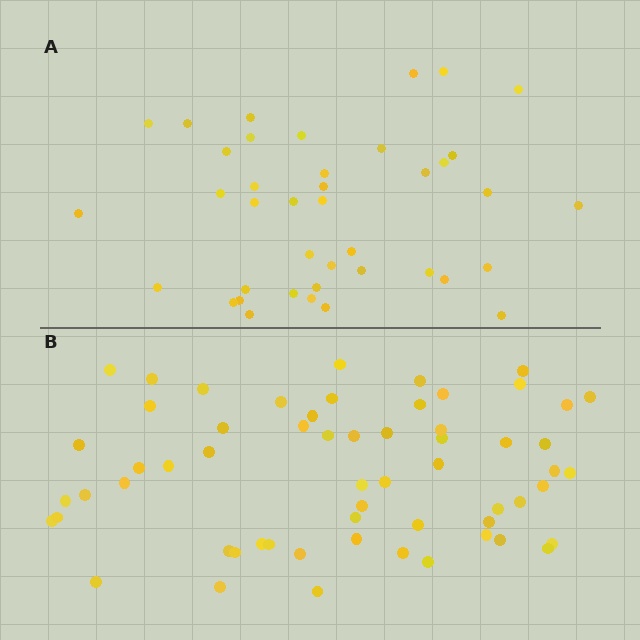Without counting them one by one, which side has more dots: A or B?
Region B (the bottom region) has more dots.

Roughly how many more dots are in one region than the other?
Region B has approximately 20 more dots than region A.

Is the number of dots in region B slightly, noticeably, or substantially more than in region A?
Region B has substantially more. The ratio is roughly 1.5 to 1.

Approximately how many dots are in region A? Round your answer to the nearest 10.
About 40 dots.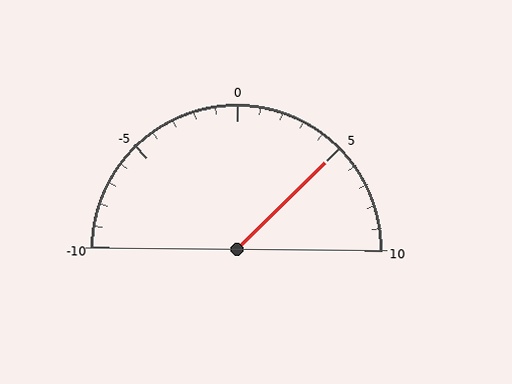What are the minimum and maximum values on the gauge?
The gauge ranges from -10 to 10.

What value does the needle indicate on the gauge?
The needle indicates approximately 5.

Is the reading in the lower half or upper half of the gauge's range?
The reading is in the upper half of the range (-10 to 10).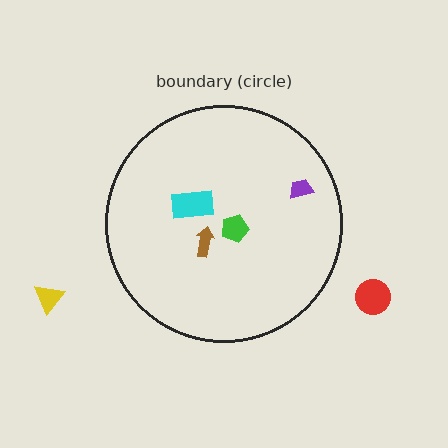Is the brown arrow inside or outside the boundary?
Inside.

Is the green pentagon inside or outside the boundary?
Inside.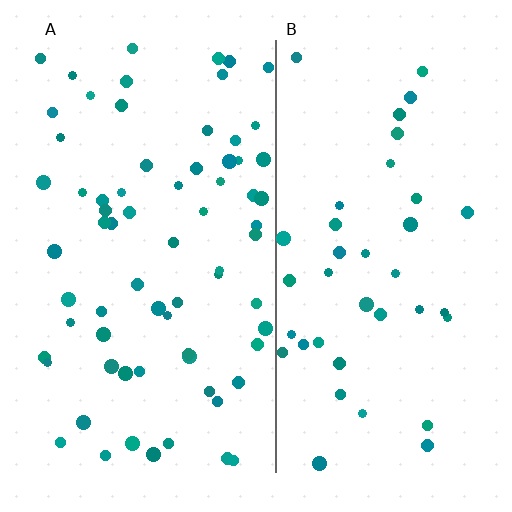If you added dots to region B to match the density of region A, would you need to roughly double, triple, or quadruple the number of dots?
Approximately double.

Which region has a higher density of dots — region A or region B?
A (the left).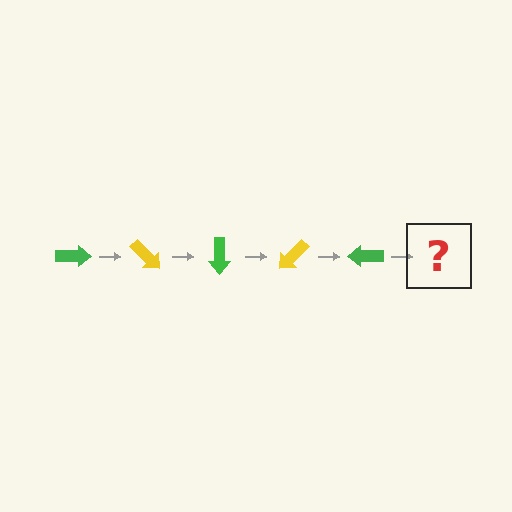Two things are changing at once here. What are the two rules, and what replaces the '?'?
The two rules are that it rotates 45 degrees each step and the color cycles through green and yellow. The '?' should be a yellow arrow, rotated 225 degrees from the start.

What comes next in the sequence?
The next element should be a yellow arrow, rotated 225 degrees from the start.